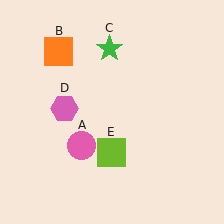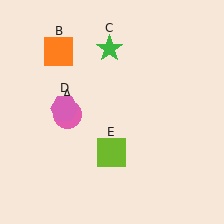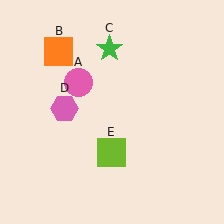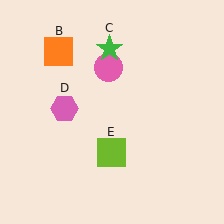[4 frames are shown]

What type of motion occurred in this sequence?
The pink circle (object A) rotated clockwise around the center of the scene.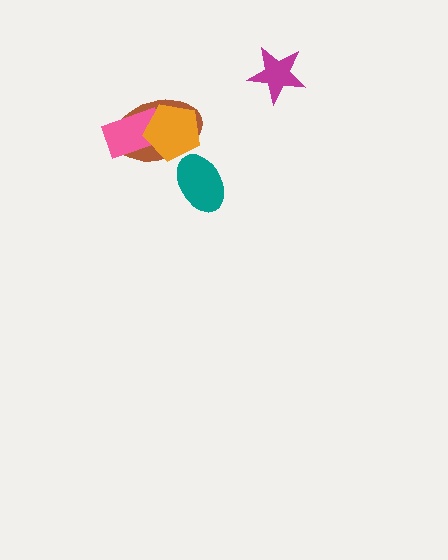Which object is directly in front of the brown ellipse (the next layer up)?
The pink rectangle is directly in front of the brown ellipse.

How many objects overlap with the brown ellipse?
3 objects overlap with the brown ellipse.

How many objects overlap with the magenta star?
0 objects overlap with the magenta star.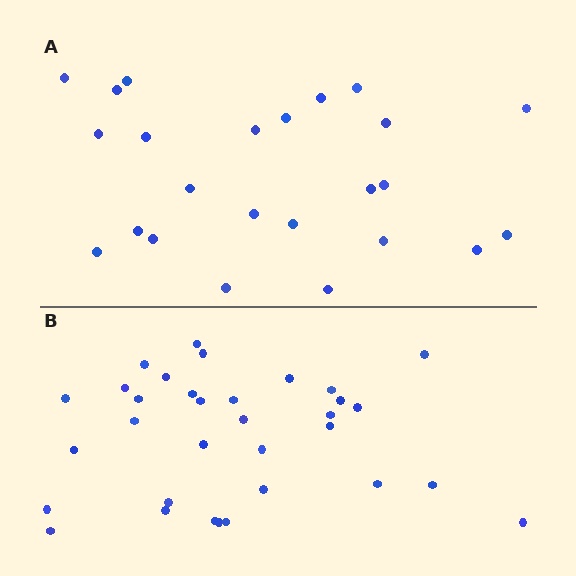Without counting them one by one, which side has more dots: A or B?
Region B (the bottom region) has more dots.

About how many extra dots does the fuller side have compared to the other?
Region B has roughly 8 or so more dots than region A.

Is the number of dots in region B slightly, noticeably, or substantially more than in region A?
Region B has noticeably more, but not dramatically so. The ratio is roughly 1.4 to 1.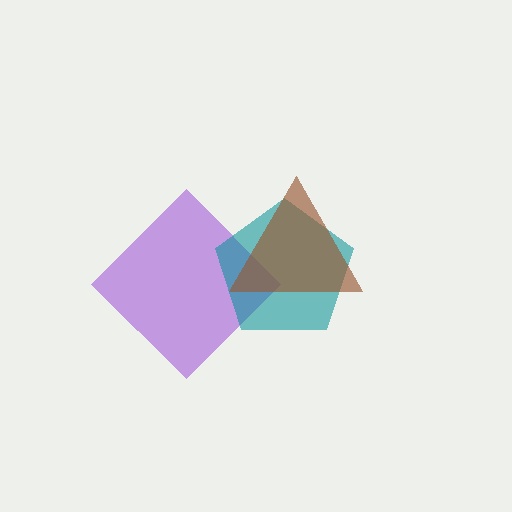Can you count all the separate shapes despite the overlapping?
Yes, there are 3 separate shapes.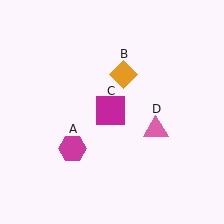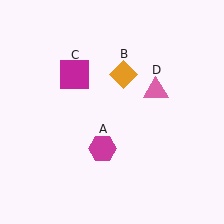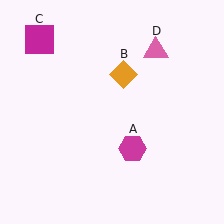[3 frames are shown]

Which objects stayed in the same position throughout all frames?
Orange diamond (object B) remained stationary.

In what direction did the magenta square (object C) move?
The magenta square (object C) moved up and to the left.